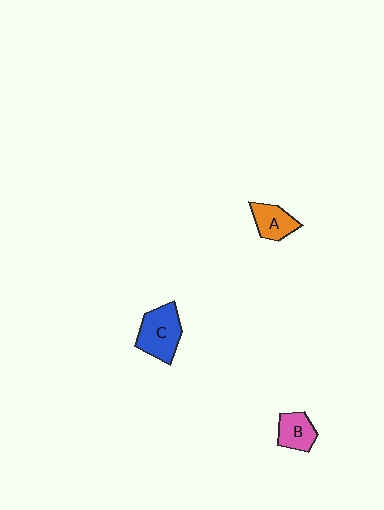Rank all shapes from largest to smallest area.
From largest to smallest: C (blue), A (orange), B (pink).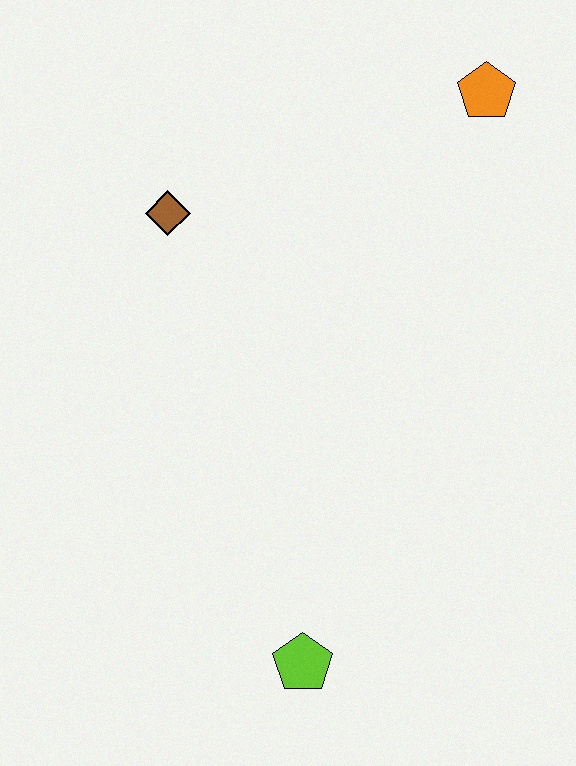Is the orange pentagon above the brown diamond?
Yes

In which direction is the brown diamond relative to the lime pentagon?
The brown diamond is above the lime pentagon.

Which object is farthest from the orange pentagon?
The lime pentagon is farthest from the orange pentagon.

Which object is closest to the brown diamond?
The orange pentagon is closest to the brown diamond.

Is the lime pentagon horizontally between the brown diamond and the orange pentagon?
Yes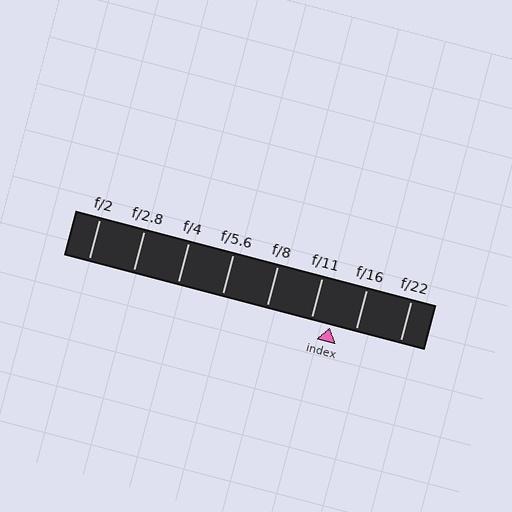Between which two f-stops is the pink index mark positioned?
The index mark is between f/11 and f/16.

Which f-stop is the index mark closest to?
The index mark is closest to f/11.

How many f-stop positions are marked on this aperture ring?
There are 8 f-stop positions marked.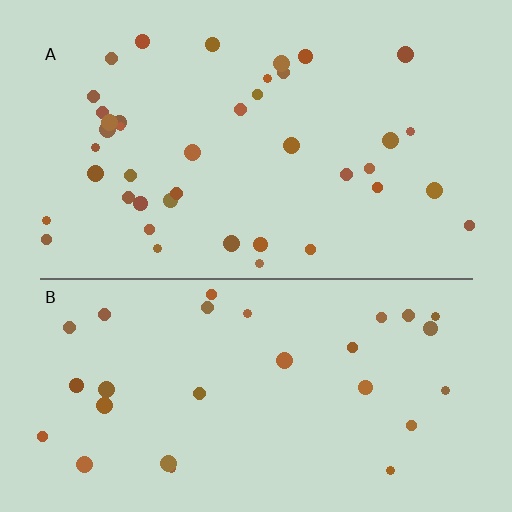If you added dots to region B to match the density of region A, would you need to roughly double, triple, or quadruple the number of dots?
Approximately double.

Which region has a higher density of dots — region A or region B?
A (the top).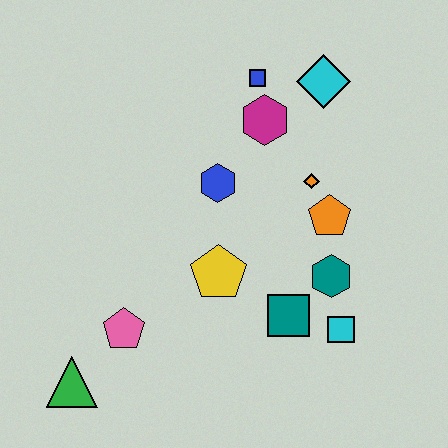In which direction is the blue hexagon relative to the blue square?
The blue hexagon is below the blue square.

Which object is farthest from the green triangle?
The cyan diamond is farthest from the green triangle.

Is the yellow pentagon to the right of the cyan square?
No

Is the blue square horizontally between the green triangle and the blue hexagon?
No